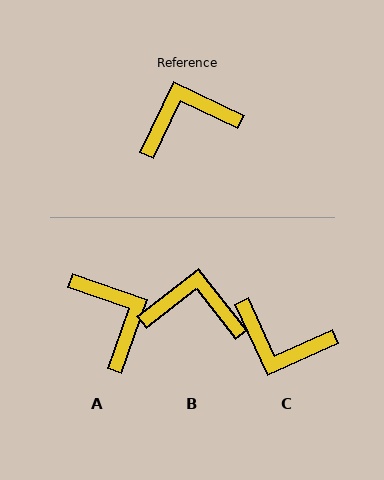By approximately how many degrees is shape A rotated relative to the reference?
Approximately 83 degrees clockwise.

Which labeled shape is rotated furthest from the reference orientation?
C, about 140 degrees away.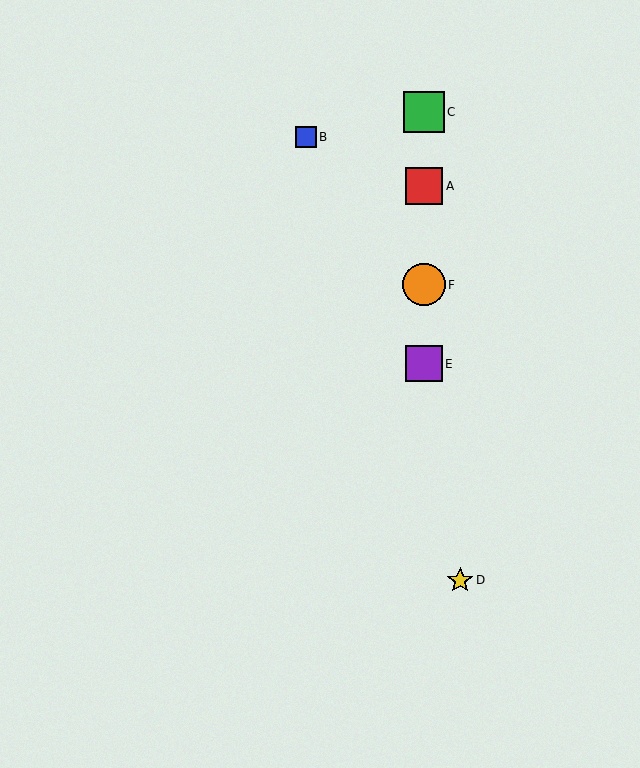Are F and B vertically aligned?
No, F is at x≈424 and B is at x≈306.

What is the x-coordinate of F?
Object F is at x≈424.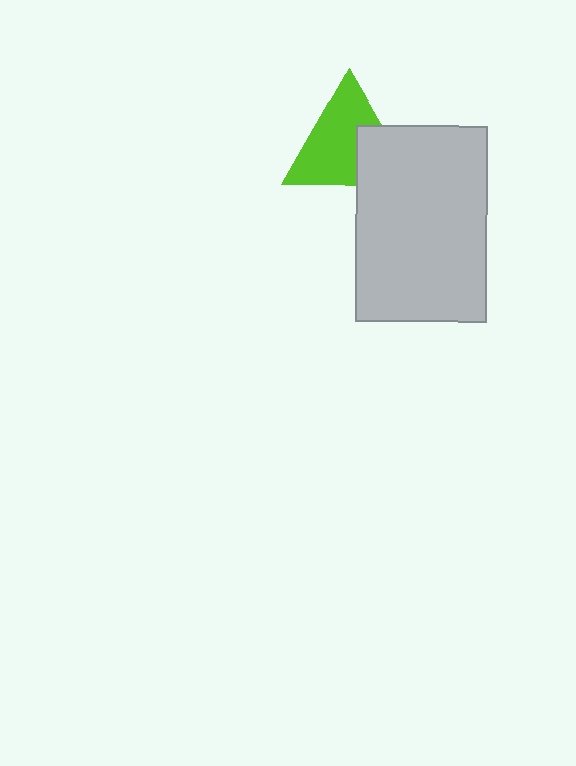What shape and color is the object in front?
The object in front is a light gray rectangle.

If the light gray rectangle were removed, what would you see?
You would see the complete lime triangle.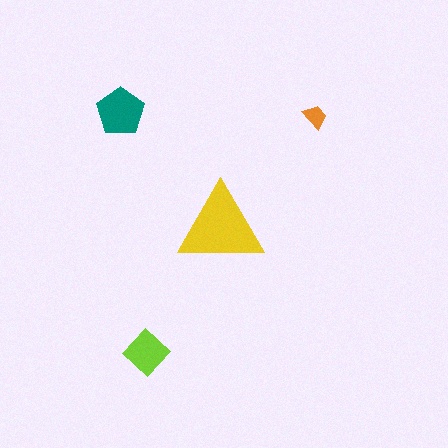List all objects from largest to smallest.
The yellow triangle, the teal pentagon, the lime diamond, the orange trapezoid.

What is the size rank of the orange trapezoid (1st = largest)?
4th.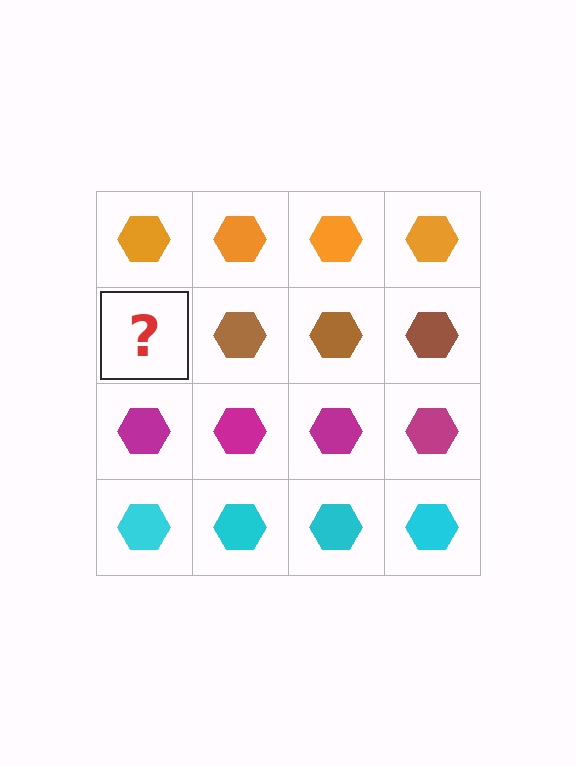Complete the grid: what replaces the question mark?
The question mark should be replaced with a brown hexagon.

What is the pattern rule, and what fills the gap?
The rule is that each row has a consistent color. The gap should be filled with a brown hexagon.